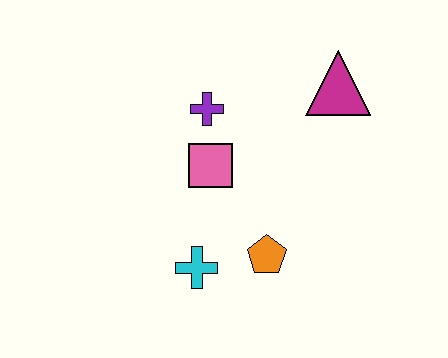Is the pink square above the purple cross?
No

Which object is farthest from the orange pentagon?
The magenta triangle is farthest from the orange pentagon.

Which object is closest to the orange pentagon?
The cyan cross is closest to the orange pentagon.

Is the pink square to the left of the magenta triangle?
Yes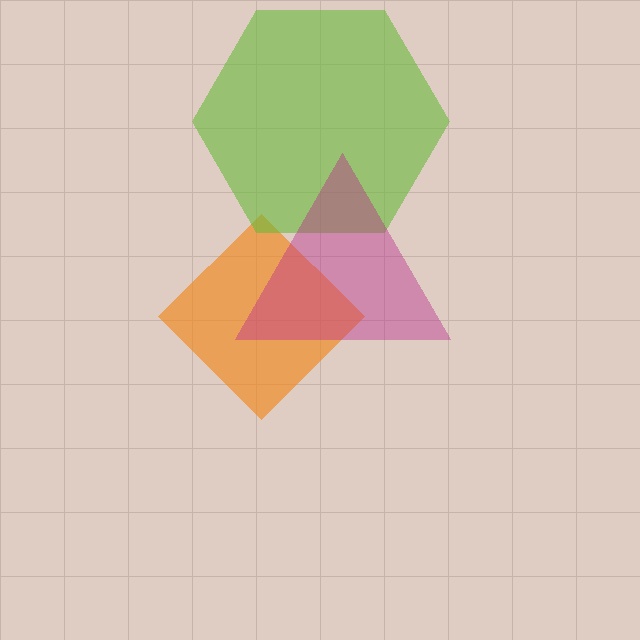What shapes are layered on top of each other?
The layered shapes are: an orange diamond, a lime hexagon, a magenta triangle.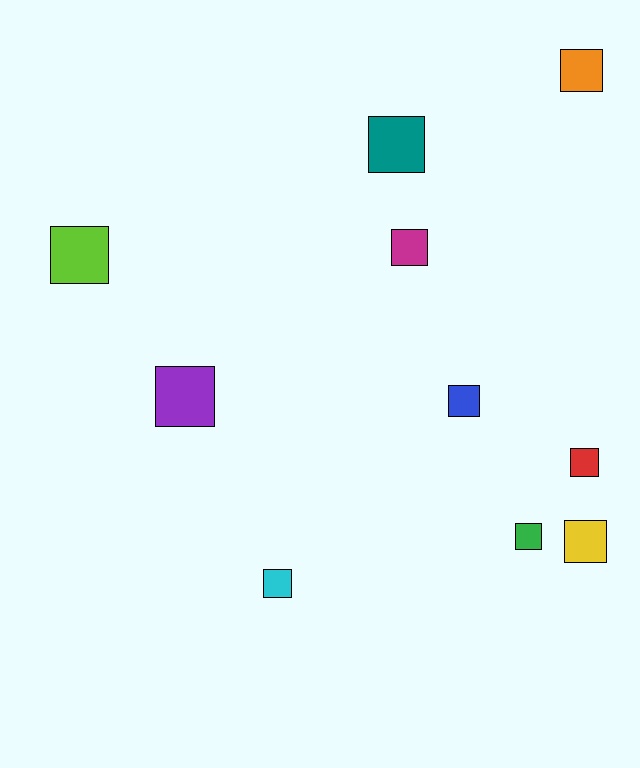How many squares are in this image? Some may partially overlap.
There are 10 squares.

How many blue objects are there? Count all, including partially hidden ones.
There is 1 blue object.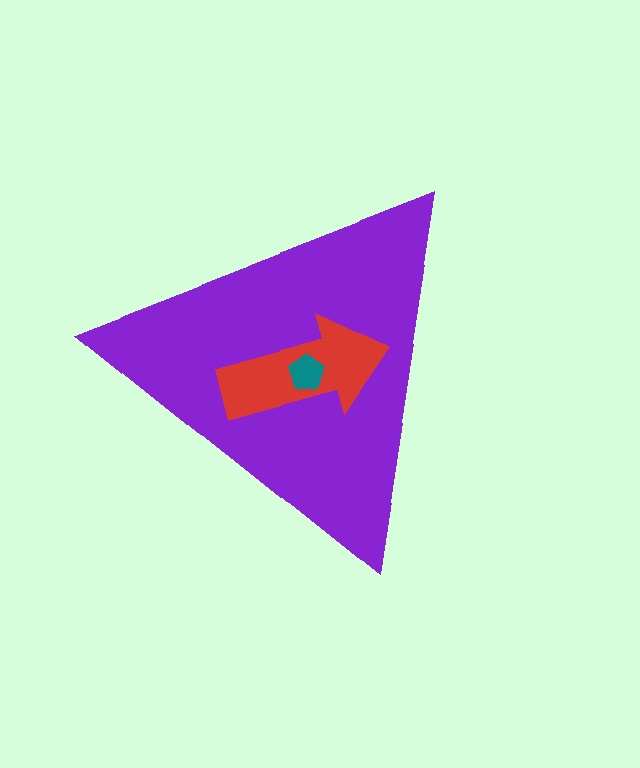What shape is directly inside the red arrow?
The teal pentagon.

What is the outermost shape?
The purple triangle.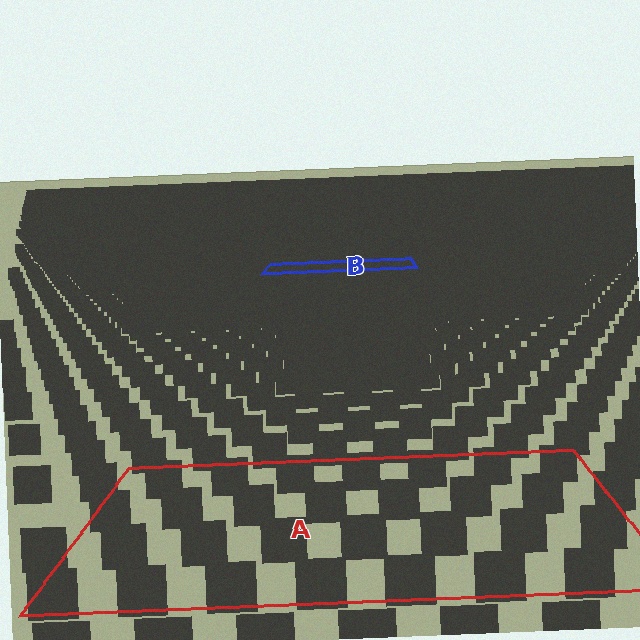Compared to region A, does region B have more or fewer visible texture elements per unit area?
Region B has more texture elements per unit area — they are packed more densely because it is farther away.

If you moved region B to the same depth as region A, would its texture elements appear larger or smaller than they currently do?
They would appear larger. At a closer depth, the same texture elements are projected at a bigger on-screen size.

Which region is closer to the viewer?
Region A is closer. The texture elements there are larger and more spread out.